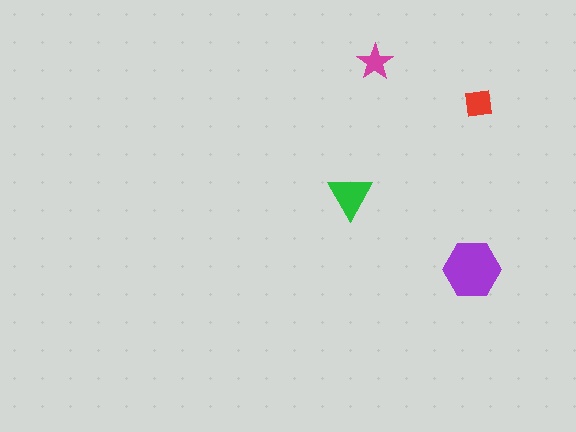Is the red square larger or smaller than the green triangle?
Smaller.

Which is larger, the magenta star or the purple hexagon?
The purple hexagon.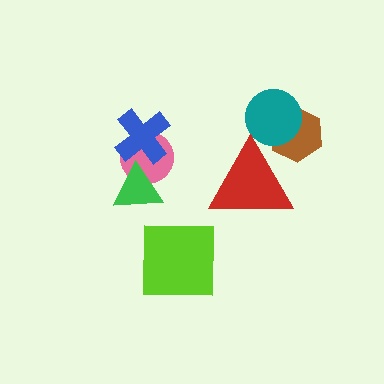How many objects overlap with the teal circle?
1 object overlaps with the teal circle.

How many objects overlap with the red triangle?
1 object overlaps with the red triangle.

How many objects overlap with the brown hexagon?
2 objects overlap with the brown hexagon.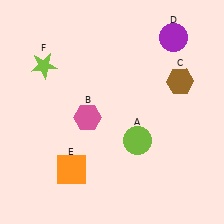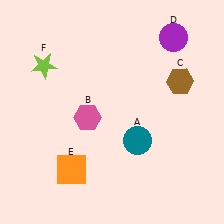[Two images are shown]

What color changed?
The circle (A) changed from lime in Image 1 to teal in Image 2.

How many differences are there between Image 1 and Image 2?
There is 1 difference between the two images.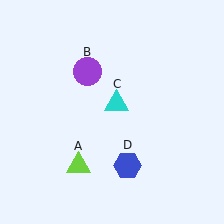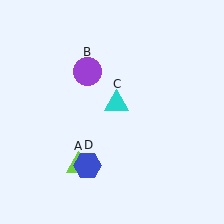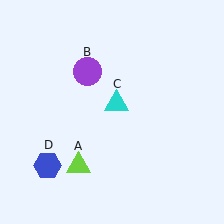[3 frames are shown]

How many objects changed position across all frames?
1 object changed position: blue hexagon (object D).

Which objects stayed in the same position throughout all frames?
Lime triangle (object A) and purple circle (object B) and cyan triangle (object C) remained stationary.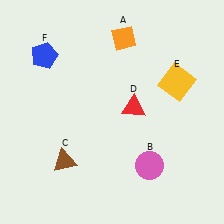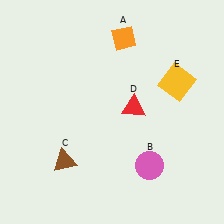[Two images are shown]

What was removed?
The blue pentagon (F) was removed in Image 2.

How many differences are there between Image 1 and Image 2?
There is 1 difference between the two images.